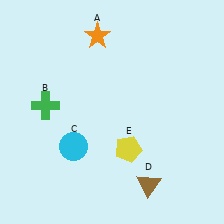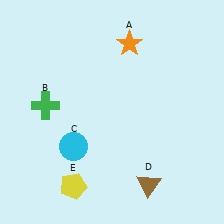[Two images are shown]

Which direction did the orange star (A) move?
The orange star (A) moved right.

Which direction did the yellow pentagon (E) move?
The yellow pentagon (E) moved left.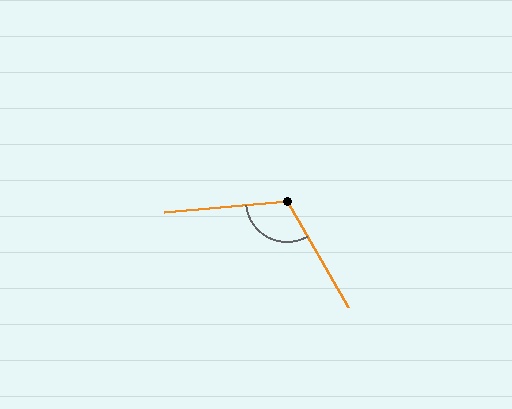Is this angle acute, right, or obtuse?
It is obtuse.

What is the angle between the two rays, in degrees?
Approximately 115 degrees.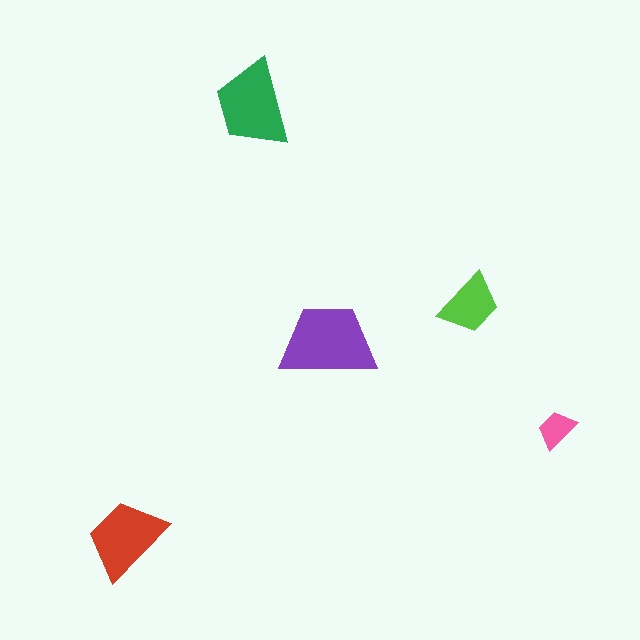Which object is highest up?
The green trapezoid is topmost.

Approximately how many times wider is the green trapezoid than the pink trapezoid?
About 2 times wider.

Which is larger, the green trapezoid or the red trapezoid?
The green one.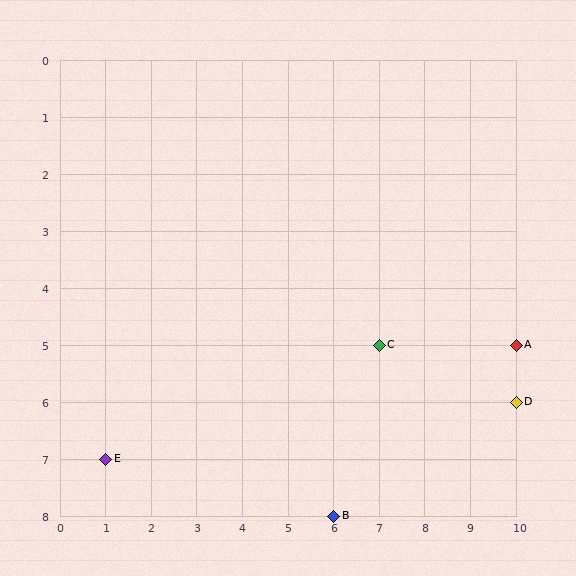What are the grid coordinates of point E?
Point E is at grid coordinates (1, 7).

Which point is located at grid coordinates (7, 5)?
Point C is at (7, 5).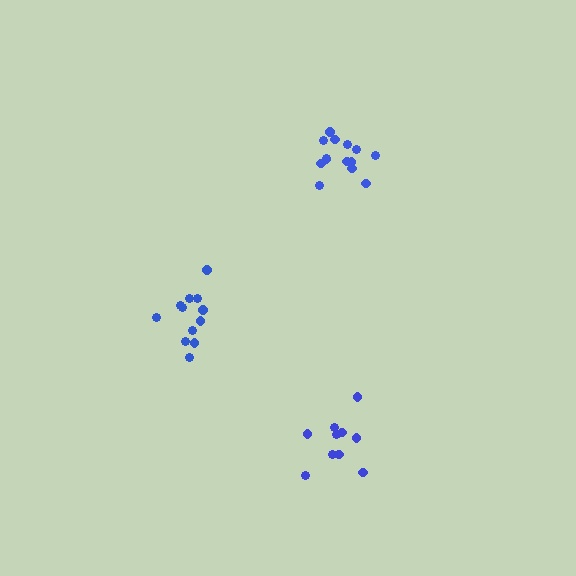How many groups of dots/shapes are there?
There are 3 groups.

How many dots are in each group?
Group 1: 14 dots, Group 2: 12 dots, Group 3: 10 dots (36 total).